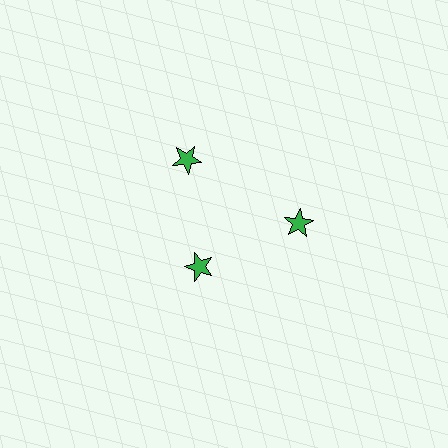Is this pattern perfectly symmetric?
No. The 3 green stars are arranged in a ring, but one element near the 7 o'clock position is pulled inward toward the center, breaking the 3-fold rotational symmetry.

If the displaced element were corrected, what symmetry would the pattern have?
It would have 3-fold rotational symmetry — the pattern would map onto itself every 120 degrees.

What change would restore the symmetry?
The symmetry would be restored by moving it outward, back onto the ring so that all 3 stars sit at equal angles and equal distance from the center.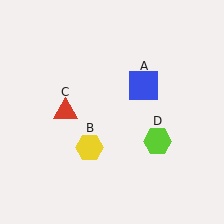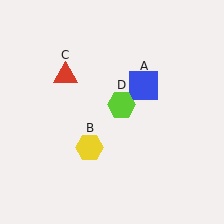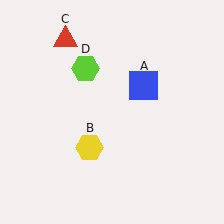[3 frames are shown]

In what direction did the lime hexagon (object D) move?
The lime hexagon (object D) moved up and to the left.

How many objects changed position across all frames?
2 objects changed position: red triangle (object C), lime hexagon (object D).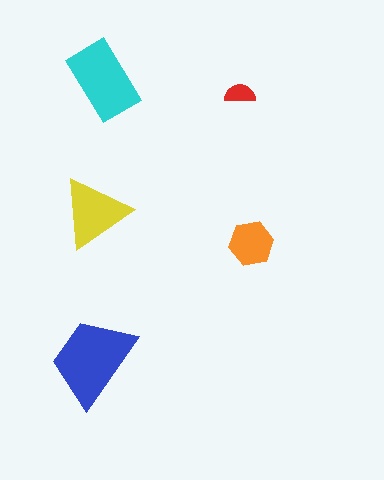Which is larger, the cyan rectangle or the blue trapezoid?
The blue trapezoid.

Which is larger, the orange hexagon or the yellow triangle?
The yellow triangle.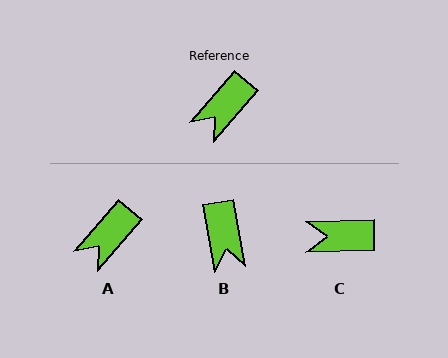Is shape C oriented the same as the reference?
No, it is off by about 48 degrees.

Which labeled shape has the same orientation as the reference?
A.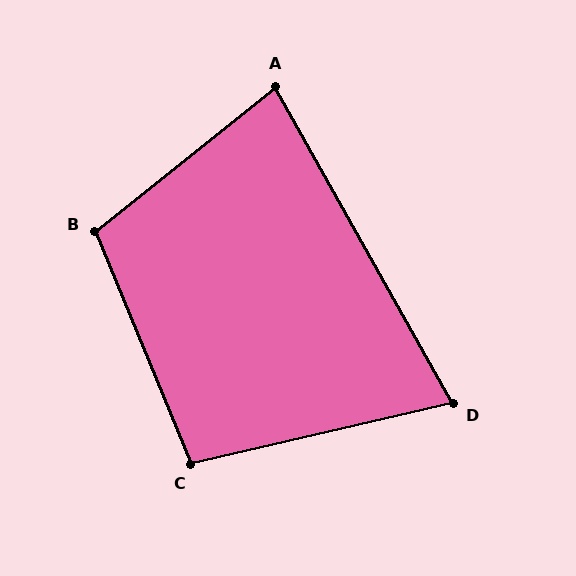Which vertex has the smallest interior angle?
D, at approximately 74 degrees.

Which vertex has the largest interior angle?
B, at approximately 106 degrees.